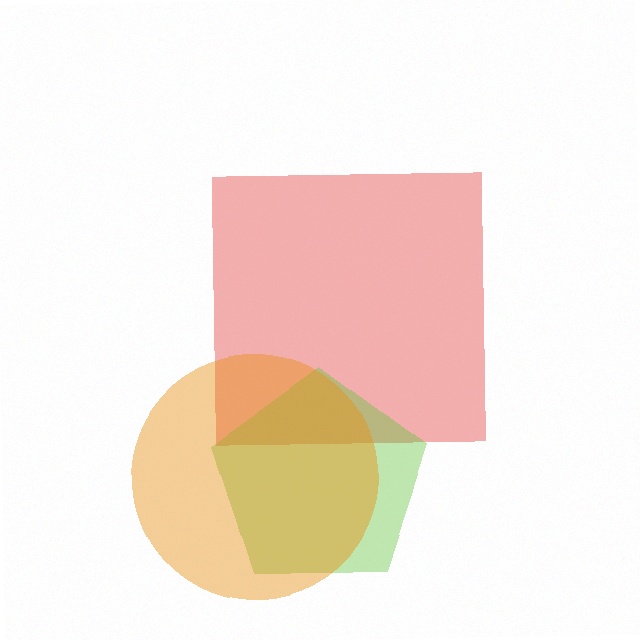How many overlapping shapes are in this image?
There are 3 overlapping shapes in the image.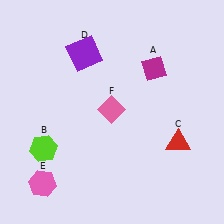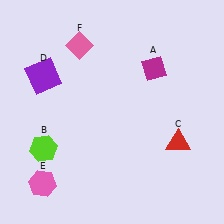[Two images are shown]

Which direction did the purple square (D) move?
The purple square (D) moved left.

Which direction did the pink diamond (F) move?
The pink diamond (F) moved up.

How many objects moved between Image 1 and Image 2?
2 objects moved between the two images.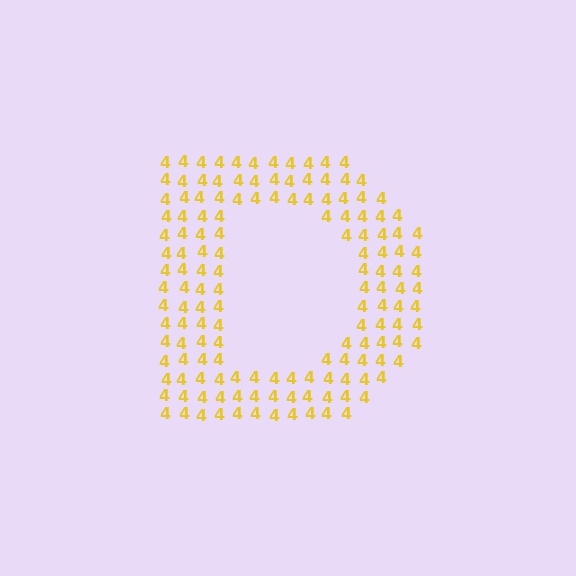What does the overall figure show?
The overall figure shows the letter D.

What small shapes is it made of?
It is made of small digit 4's.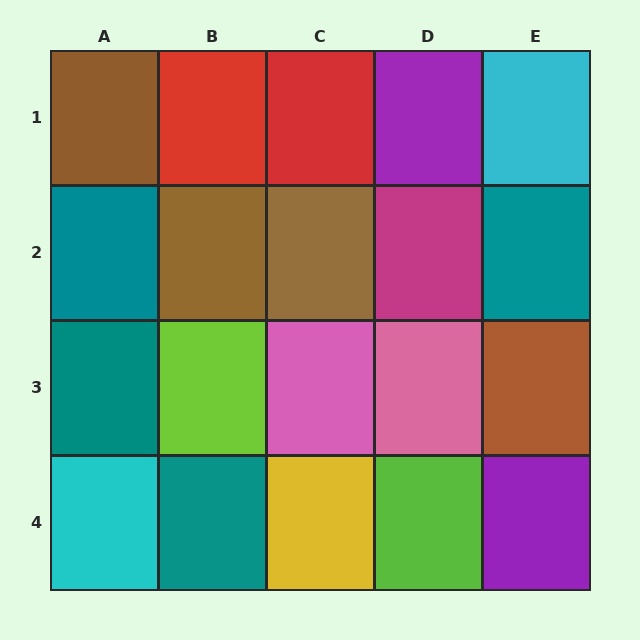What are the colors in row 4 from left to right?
Cyan, teal, yellow, lime, purple.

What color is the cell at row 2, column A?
Teal.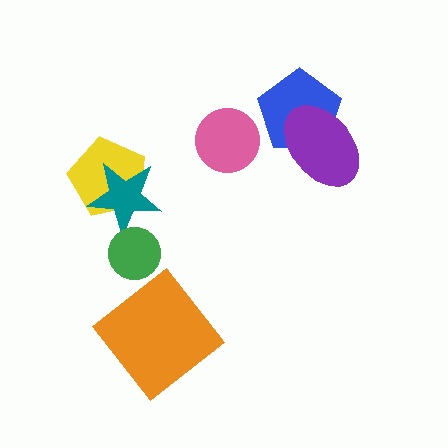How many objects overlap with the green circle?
1 object overlaps with the green circle.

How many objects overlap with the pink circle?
0 objects overlap with the pink circle.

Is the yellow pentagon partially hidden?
Yes, it is partially covered by another shape.